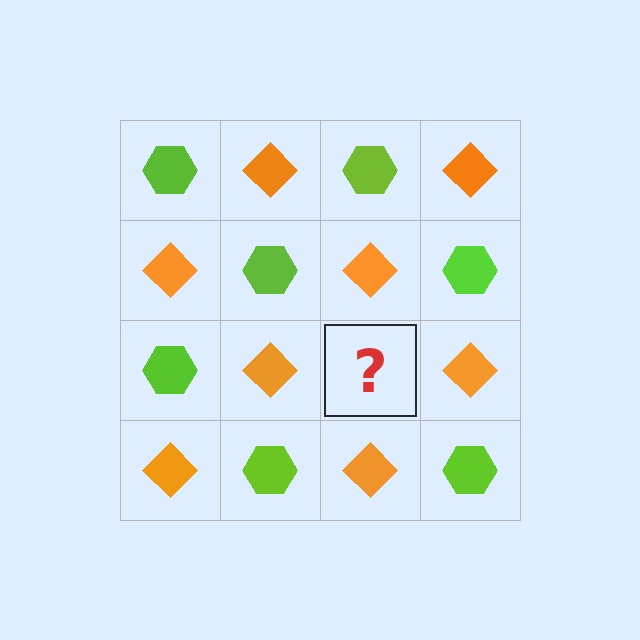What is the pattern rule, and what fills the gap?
The rule is that it alternates lime hexagon and orange diamond in a checkerboard pattern. The gap should be filled with a lime hexagon.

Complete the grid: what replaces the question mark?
The question mark should be replaced with a lime hexagon.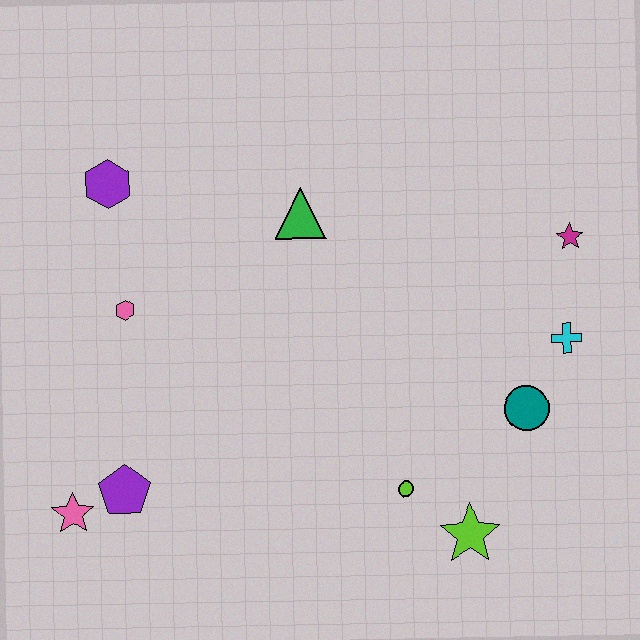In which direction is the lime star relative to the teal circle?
The lime star is below the teal circle.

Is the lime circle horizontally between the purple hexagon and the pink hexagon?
No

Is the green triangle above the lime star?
Yes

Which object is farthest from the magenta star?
The pink star is farthest from the magenta star.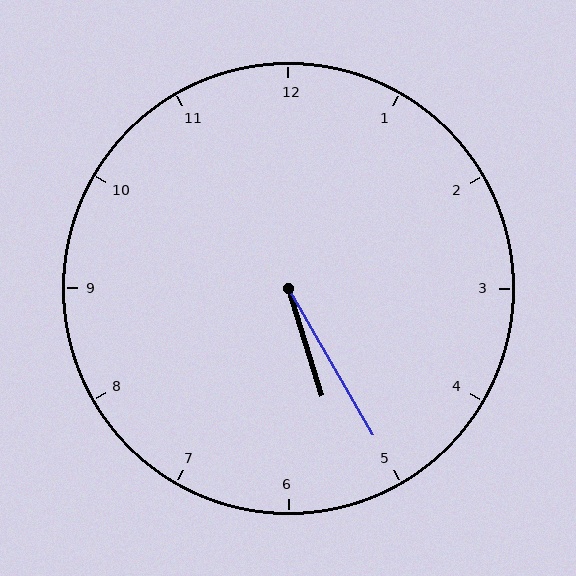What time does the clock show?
5:25.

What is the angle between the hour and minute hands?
Approximately 12 degrees.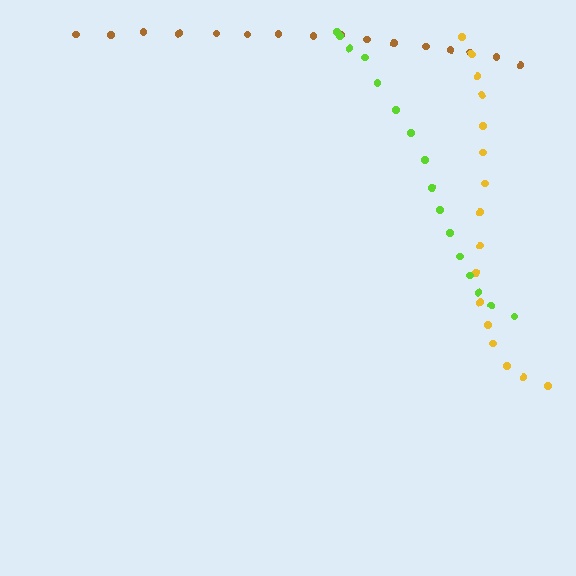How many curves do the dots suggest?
There are 3 distinct paths.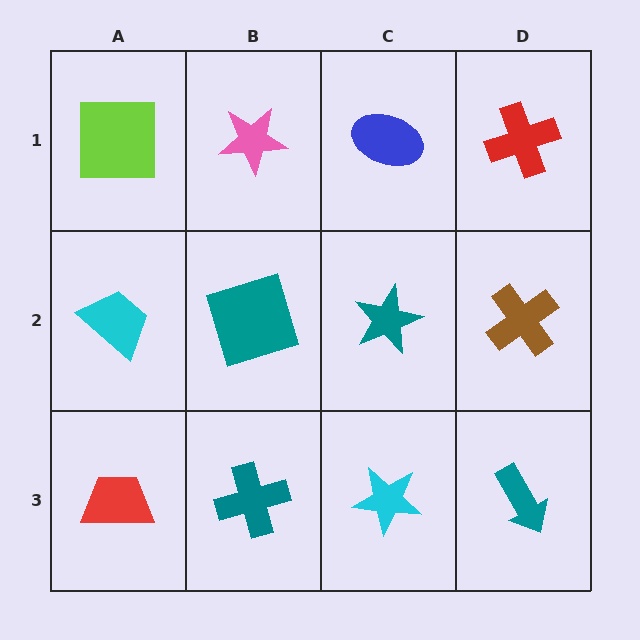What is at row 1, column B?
A pink star.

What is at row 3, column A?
A red trapezoid.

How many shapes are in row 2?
4 shapes.